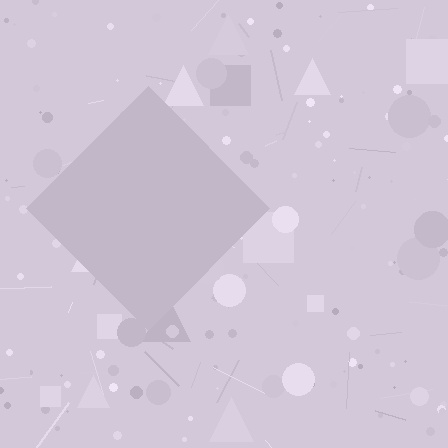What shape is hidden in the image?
A diamond is hidden in the image.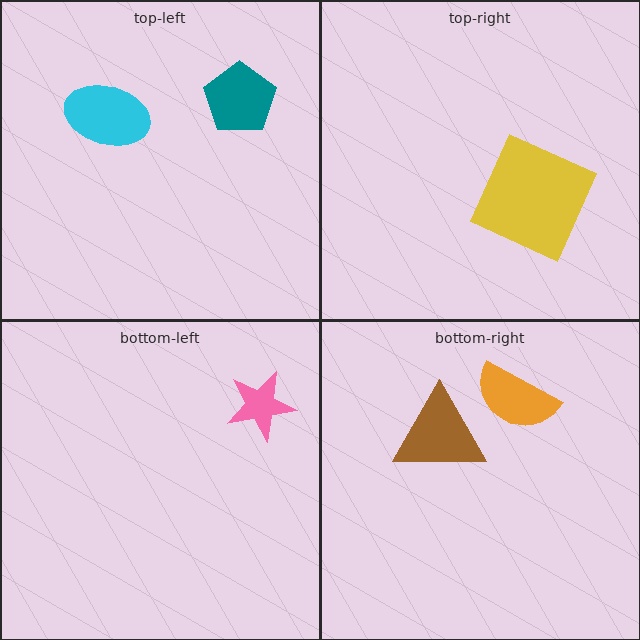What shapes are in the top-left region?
The teal pentagon, the cyan ellipse.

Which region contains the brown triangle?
The bottom-right region.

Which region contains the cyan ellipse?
The top-left region.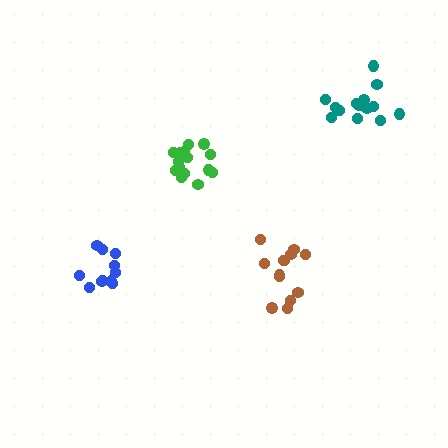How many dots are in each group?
Group 1: 11 dots, Group 2: 13 dots, Group 3: 15 dots, Group 4: 14 dots (53 total).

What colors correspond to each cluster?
The clusters are colored: blue, brown, green, teal.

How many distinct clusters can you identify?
There are 4 distinct clusters.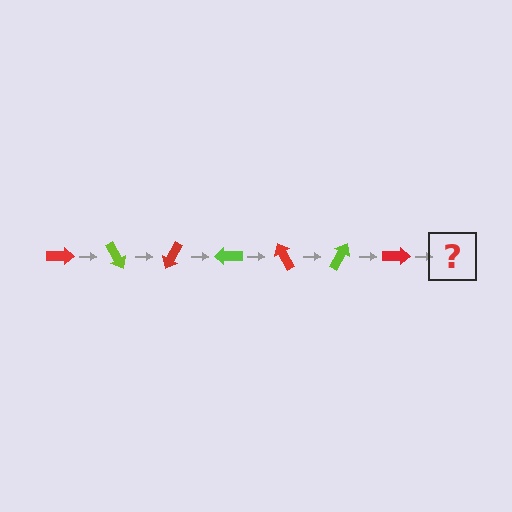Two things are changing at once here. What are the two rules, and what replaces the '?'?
The two rules are that it rotates 60 degrees each step and the color cycles through red and lime. The '?' should be a lime arrow, rotated 420 degrees from the start.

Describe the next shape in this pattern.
It should be a lime arrow, rotated 420 degrees from the start.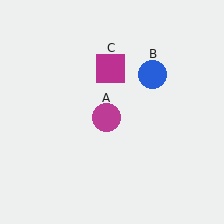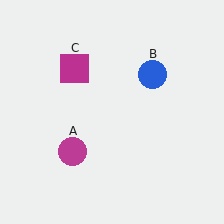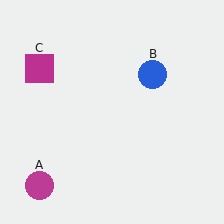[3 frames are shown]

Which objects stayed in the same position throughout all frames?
Blue circle (object B) remained stationary.